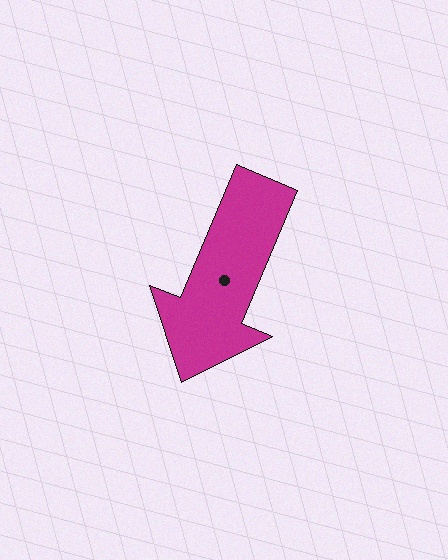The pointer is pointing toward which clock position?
Roughly 7 o'clock.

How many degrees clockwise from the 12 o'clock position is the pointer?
Approximately 203 degrees.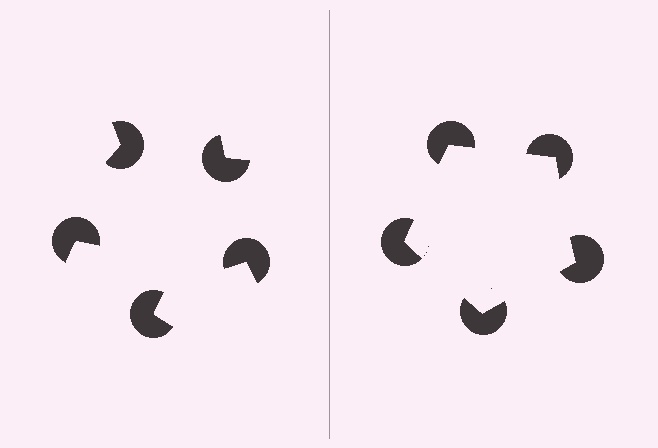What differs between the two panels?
The pac-man discs are positioned identically on both sides; only the wedge orientations differ. On the right they align to a pentagon; on the left they are misaligned.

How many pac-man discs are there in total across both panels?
10 — 5 on each side.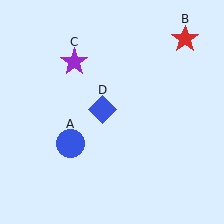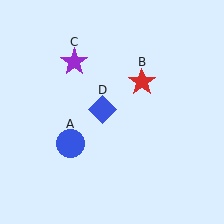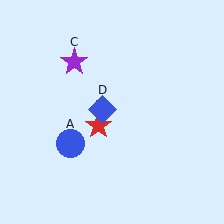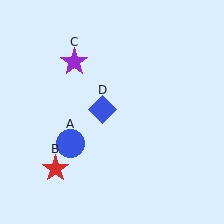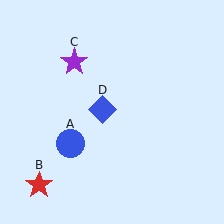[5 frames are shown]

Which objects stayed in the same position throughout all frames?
Blue circle (object A) and purple star (object C) and blue diamond (object D) remained stationary.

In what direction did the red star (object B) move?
The red star (object B) moved down and to the left.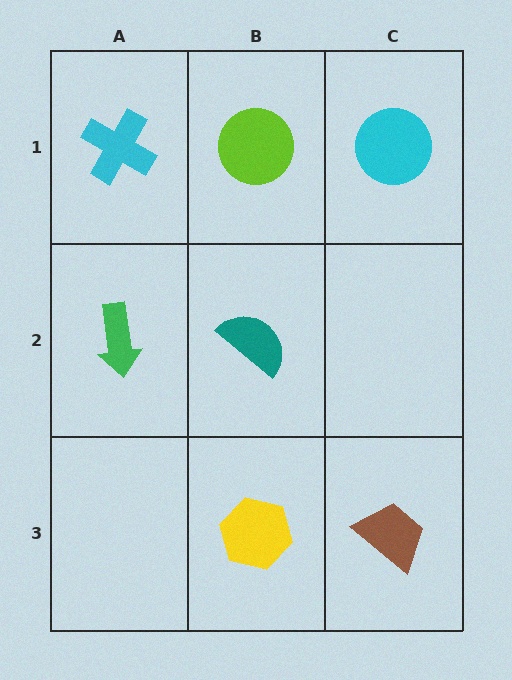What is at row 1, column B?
A lime circle.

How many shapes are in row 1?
3 shapes.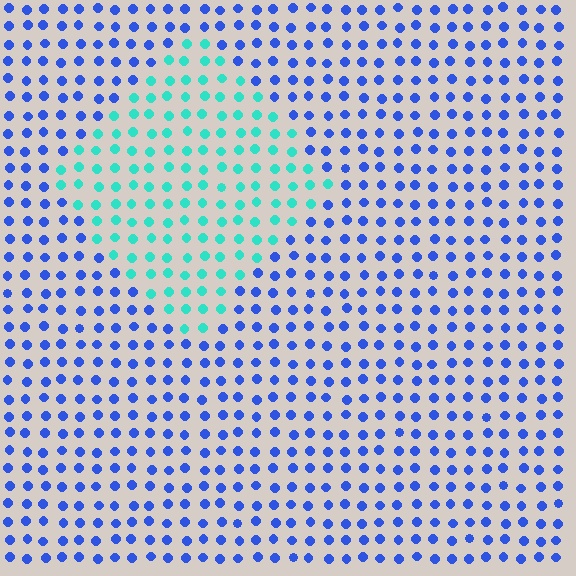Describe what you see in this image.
The image is filled with small blue elements in a uniform arrangement. A diamond-shaped region is visible where the elements are tinted to a slightly different hue, forming a subtle color boundary.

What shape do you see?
I see a diamond.